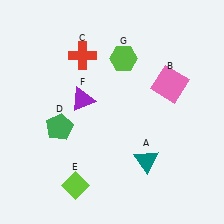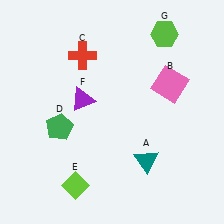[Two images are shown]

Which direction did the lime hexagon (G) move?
The lime hexagon (G) moved right.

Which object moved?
The lime hexagon (G) moved right.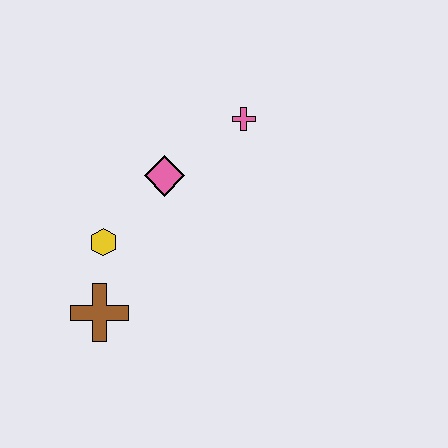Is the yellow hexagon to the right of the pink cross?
No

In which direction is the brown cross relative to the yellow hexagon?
The brown cross is below the yellow hexagon.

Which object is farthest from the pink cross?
The brown cross is farthest from the pink cross.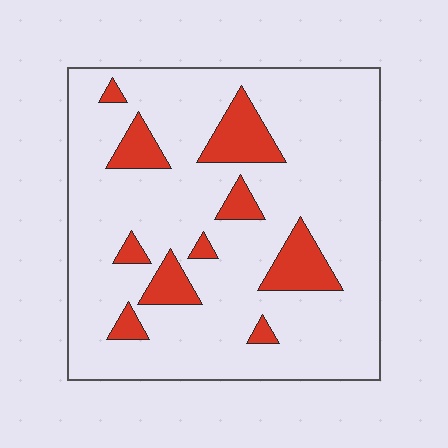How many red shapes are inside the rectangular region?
10.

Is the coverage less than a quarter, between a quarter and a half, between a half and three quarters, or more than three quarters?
Less than a quarter.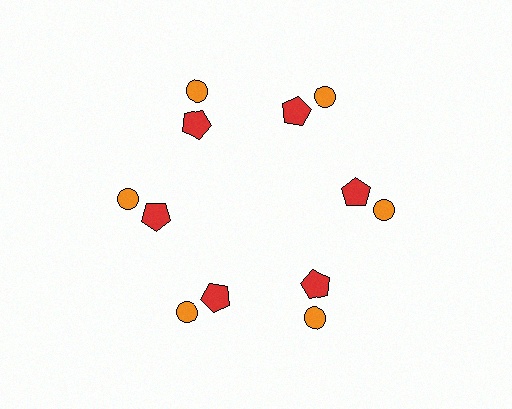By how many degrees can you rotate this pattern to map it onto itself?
The pattern maps onto itself every 60 degrees of rotation.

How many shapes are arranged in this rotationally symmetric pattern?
There are 12 shapes, arranged in 6 groups of 2.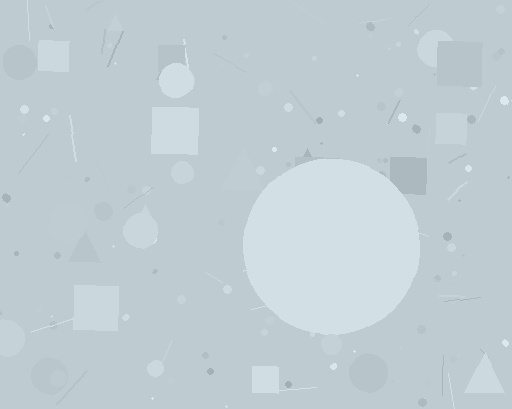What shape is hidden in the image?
A circle is hidden in the image.